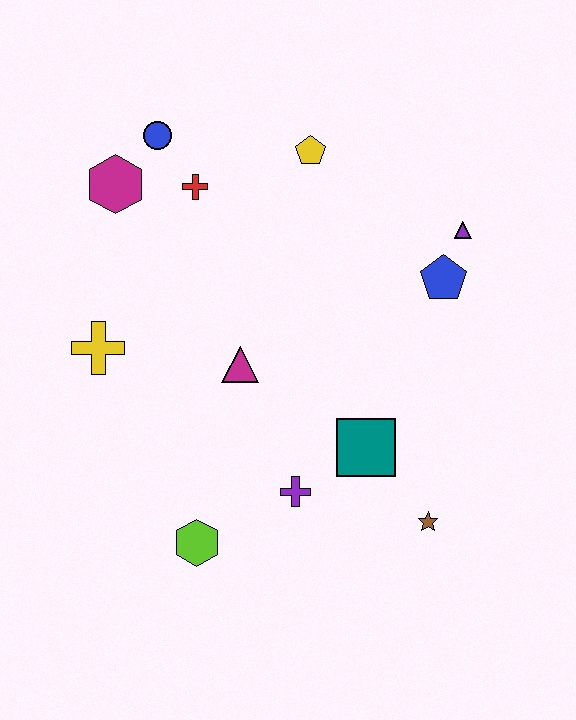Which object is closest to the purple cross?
The teal square is closest to the purple cross.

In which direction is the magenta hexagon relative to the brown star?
The magenta hexagon is above the brown star.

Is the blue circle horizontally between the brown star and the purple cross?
No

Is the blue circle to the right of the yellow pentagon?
No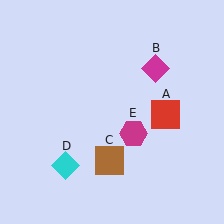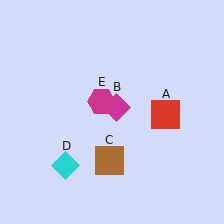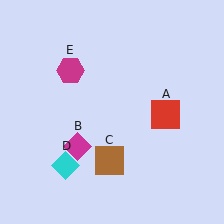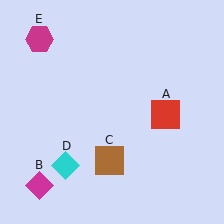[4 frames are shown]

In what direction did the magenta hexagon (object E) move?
The magenta hexagon (object E) moved up and to the left.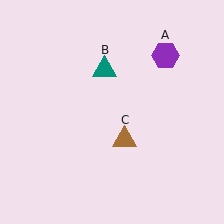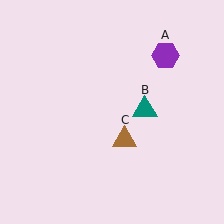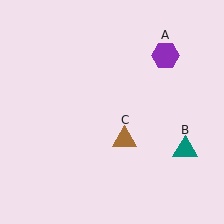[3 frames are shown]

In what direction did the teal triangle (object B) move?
The teal triangle (object B) moved down and to the right.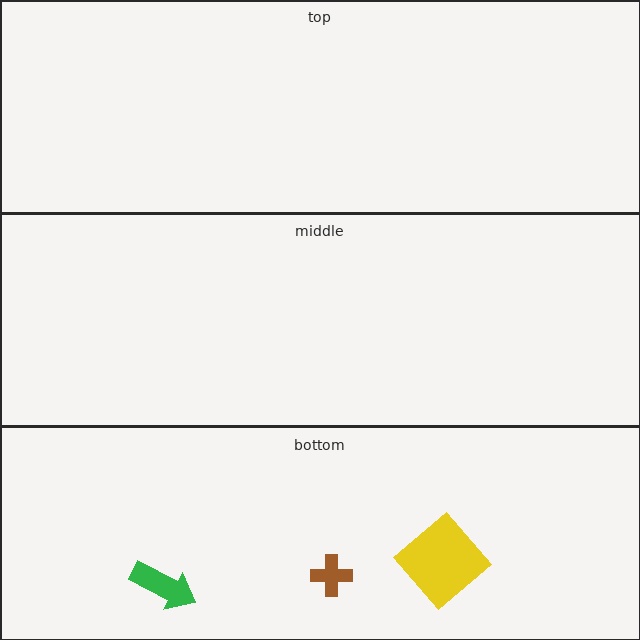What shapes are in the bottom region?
The brown cross, the green arrow, the yellow diamond.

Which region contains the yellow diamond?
The bottom region.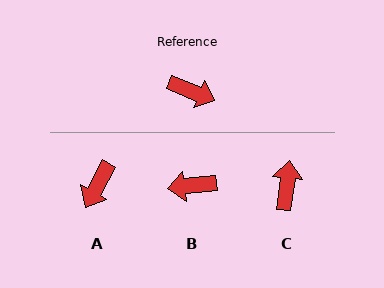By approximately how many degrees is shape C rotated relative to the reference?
Approximately 105 degrees counter-clockwise.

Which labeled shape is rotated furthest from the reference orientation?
B, about 151 degrees away.